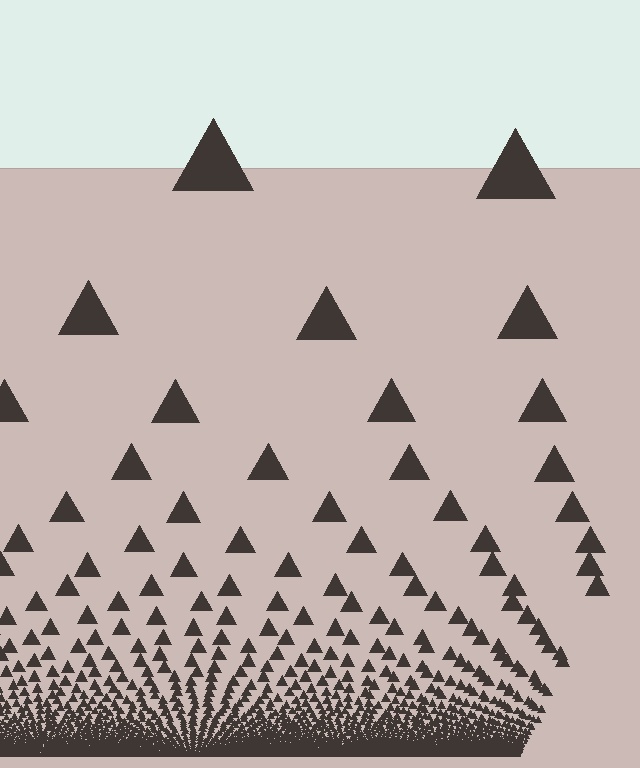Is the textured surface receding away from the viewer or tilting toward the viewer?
The surface appears to tilt toward the viewer. Texture elements get larger and sparser toward the top.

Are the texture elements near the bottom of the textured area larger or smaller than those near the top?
Smaller. The gradient is inverted — elements near the bottom are smaller and denser.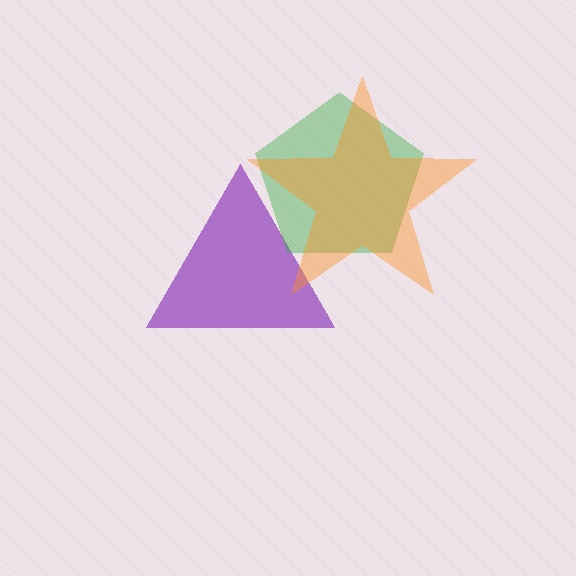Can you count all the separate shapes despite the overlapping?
Yes, there are 3 separate shapes.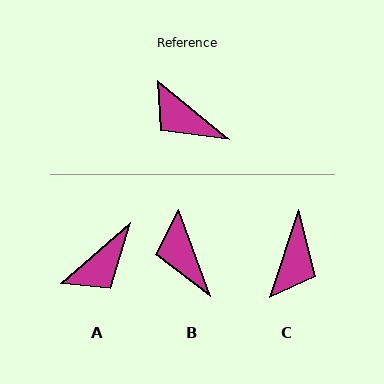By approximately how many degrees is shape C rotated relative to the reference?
Approximately 111 degrees counter-clockwise.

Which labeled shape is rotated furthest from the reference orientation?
C, about 111 degrees away.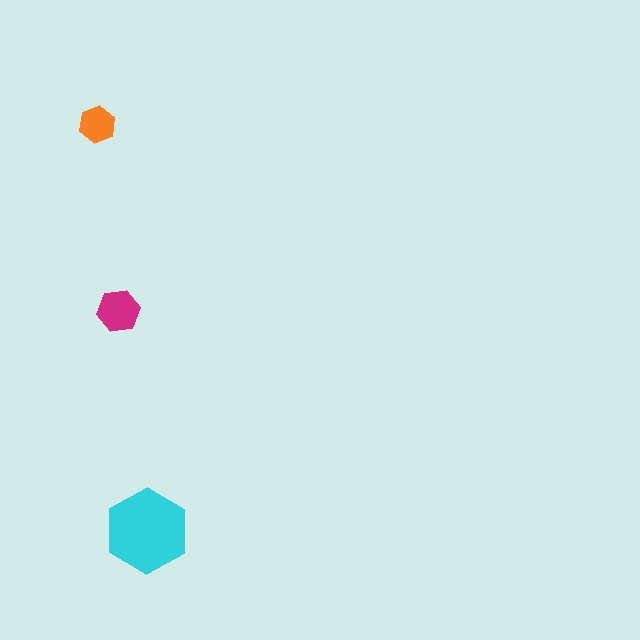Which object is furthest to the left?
The orange hexagon is leftmost.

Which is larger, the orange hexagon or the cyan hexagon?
The cyan one.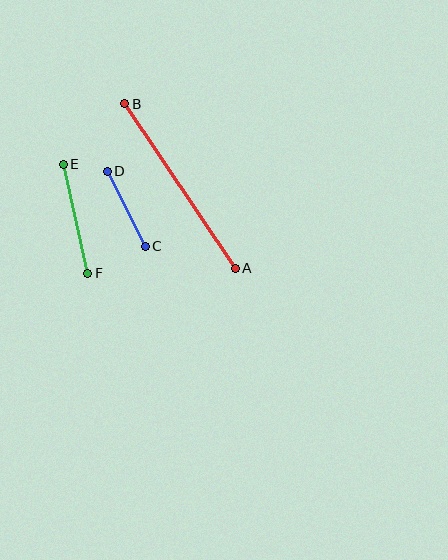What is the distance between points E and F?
The distance is approximately 111 pixels.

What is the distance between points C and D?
The distance is approximately 84 pixels.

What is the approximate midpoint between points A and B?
The midpoint is at approximately (180, 186) pixels.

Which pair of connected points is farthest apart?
Points A and B are farthest apart.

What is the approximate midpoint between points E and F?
The midpoint is at approximately (76, 219) pixels.